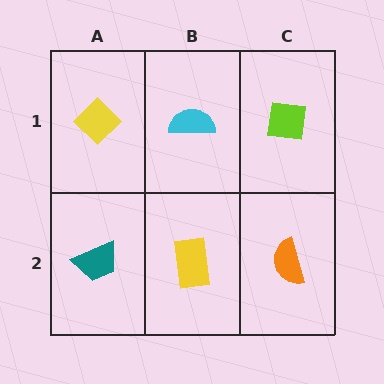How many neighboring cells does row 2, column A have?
2.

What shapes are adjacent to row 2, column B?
A cyan semicircle (row 1, column B), a teal trapezoid (row 2, column A), an orange semicircle (row 2, column C).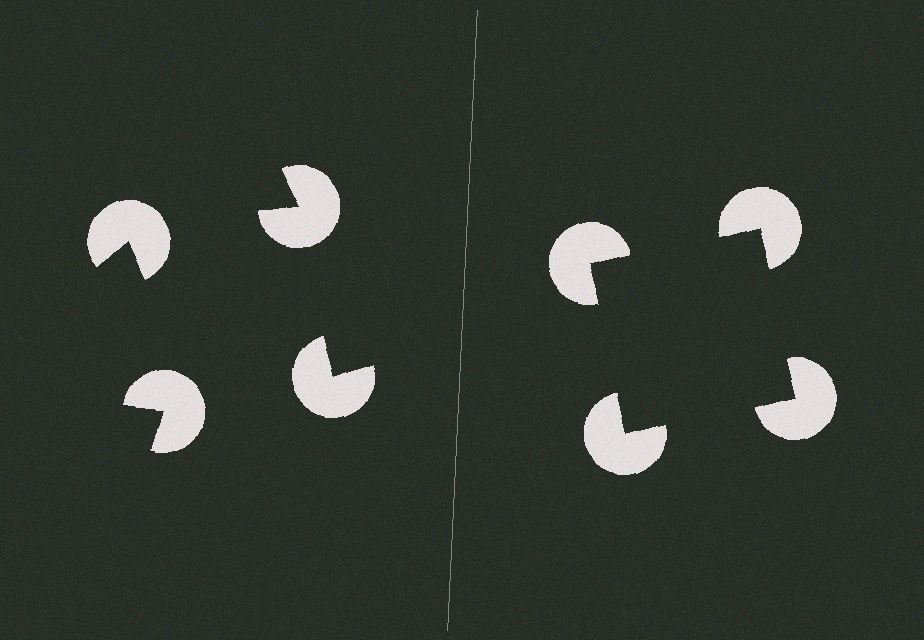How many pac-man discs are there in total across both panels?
8 — 4 on each side.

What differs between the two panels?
The pac-man discs are positioned identically on both sides; only the wedge orientations differ. On the right they align to a square; on the left they are misaligned.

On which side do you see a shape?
An illusory square appears on the right side. On the left side the wedge cuts are rotated, so no coherent shape forms.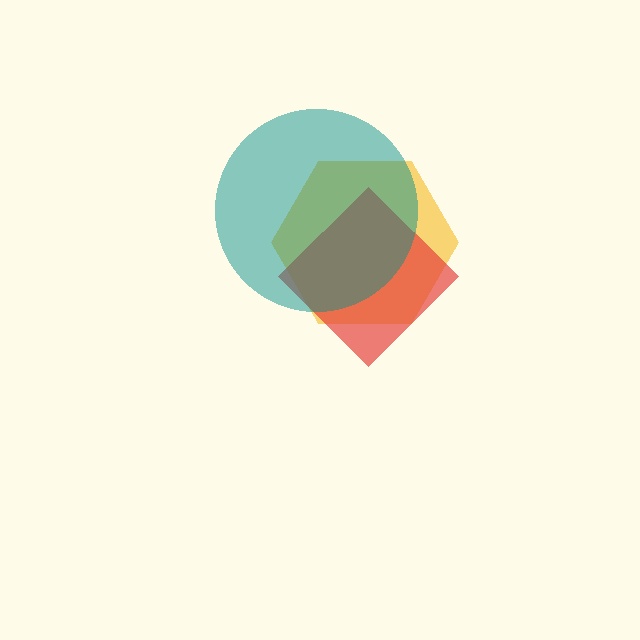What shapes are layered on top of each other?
The layered shapes are: a yellow hexagon, a red diamond, a teal circle.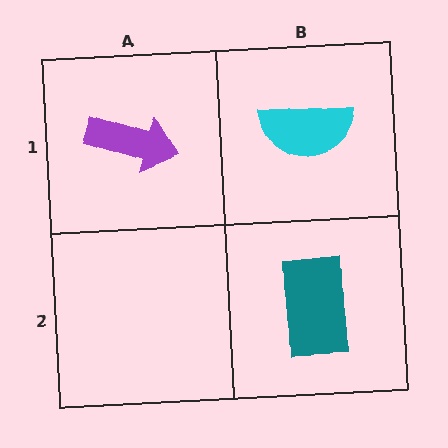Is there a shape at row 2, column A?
No, that cell is empty.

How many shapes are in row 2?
1 shape.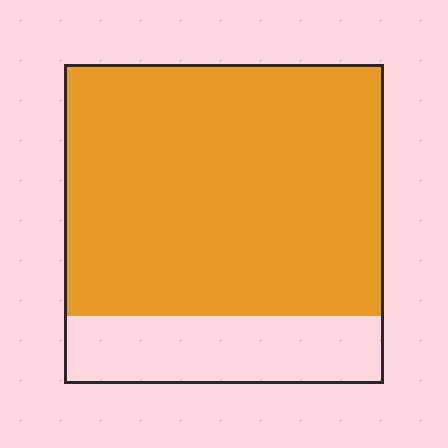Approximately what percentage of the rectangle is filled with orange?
Approximately 80%.